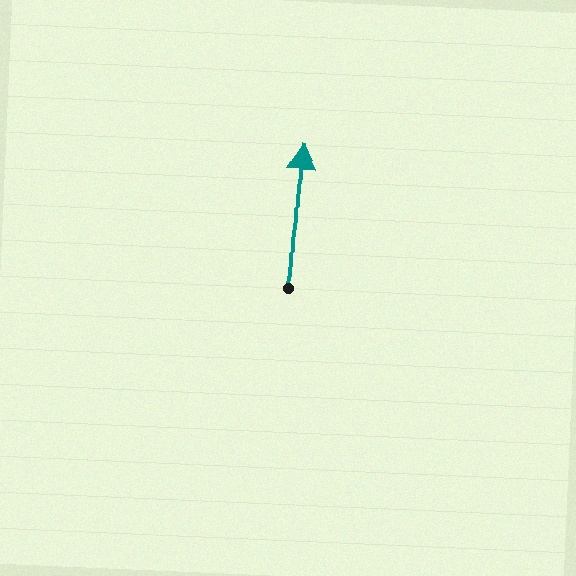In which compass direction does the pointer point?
North.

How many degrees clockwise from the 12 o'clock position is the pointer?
Approximately 4 degrees.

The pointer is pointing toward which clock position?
Roughly 12 o'clock.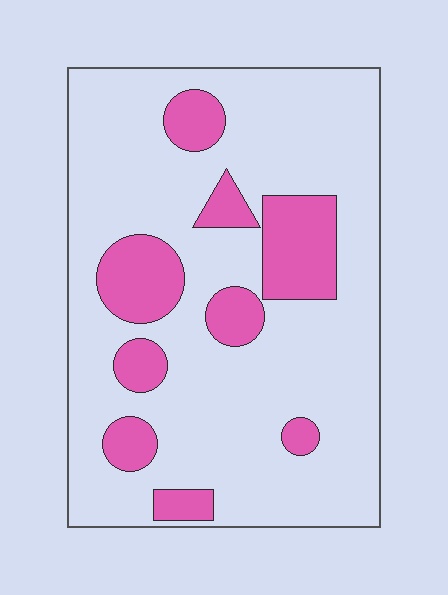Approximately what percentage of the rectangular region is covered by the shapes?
Approximately 20%.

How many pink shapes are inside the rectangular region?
9.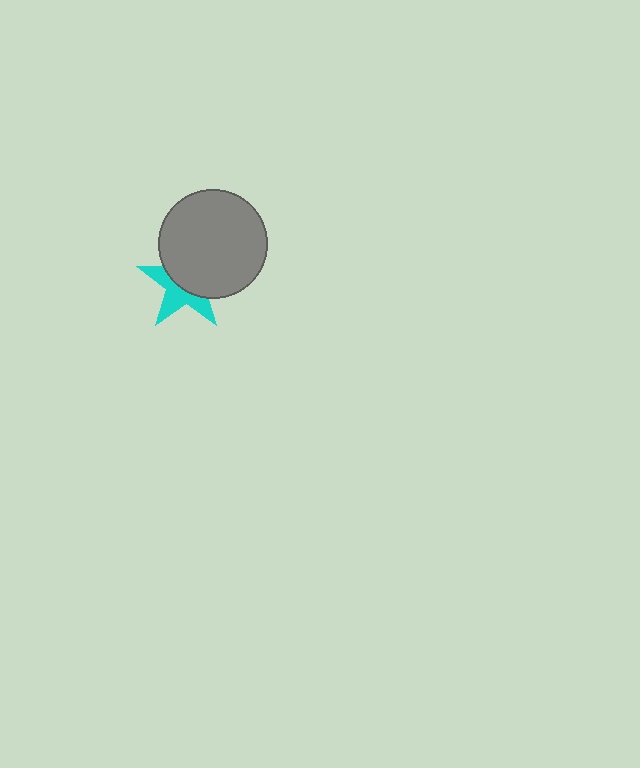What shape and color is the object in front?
The object in front is a gray circle.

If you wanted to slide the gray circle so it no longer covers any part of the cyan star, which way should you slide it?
Slide it toward the upper-right — that is the most direct way to separate the two shapes.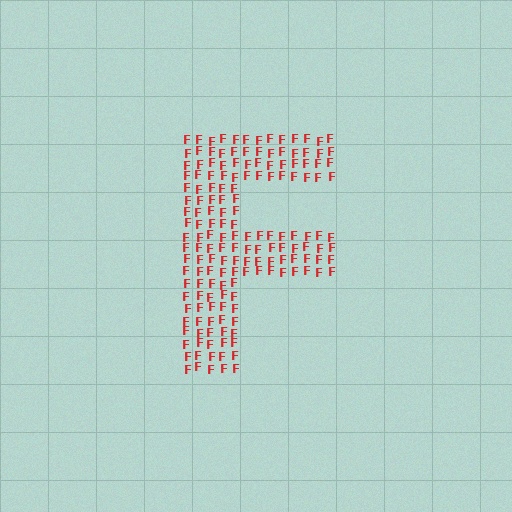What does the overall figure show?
The overall figure shows the letter F.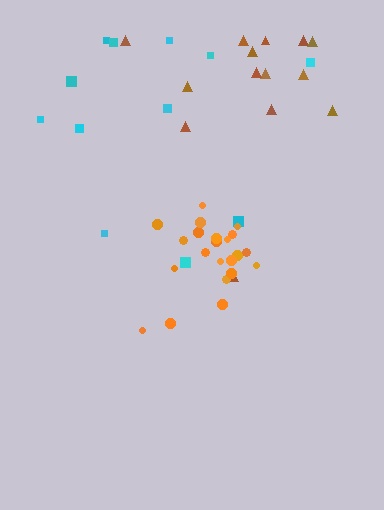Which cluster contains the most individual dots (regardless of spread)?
Orange (23).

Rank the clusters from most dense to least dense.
orange, brown, cyan.